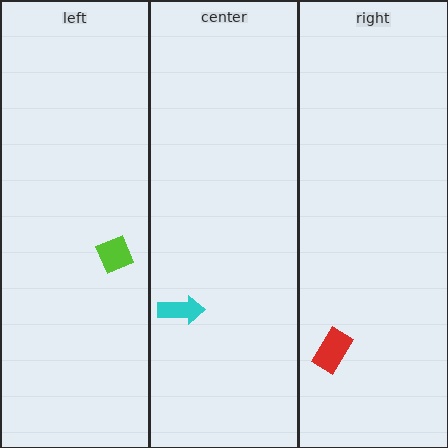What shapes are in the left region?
The lime diamond.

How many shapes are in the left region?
1.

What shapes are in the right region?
The red rectangle.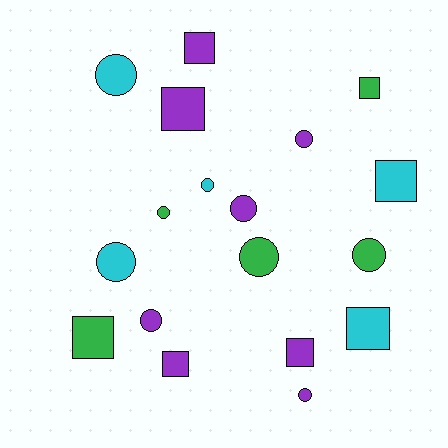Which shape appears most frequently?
Circle, with 10 objects.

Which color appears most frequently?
Purple, with 8 objects.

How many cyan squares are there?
There are 2 cyan squares.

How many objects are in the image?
There are 18 objects.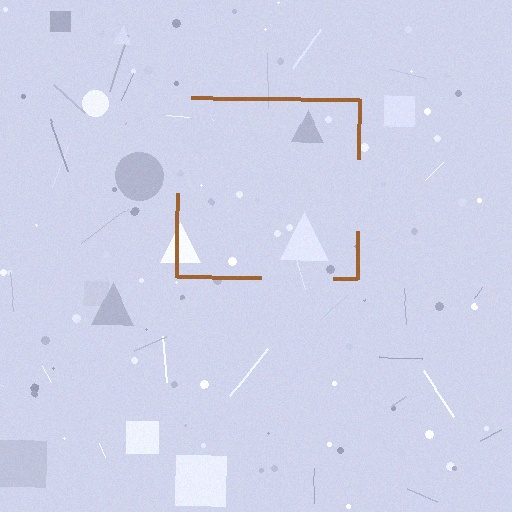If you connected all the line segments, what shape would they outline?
They would outline a square.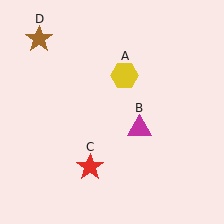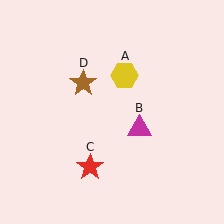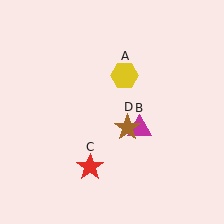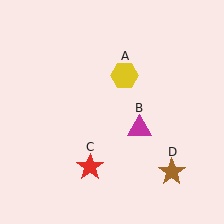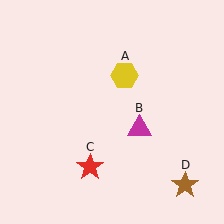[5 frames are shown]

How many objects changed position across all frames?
1 object changed position: brown star (object D).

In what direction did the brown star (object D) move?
The brown star (object D) moved down and to the right.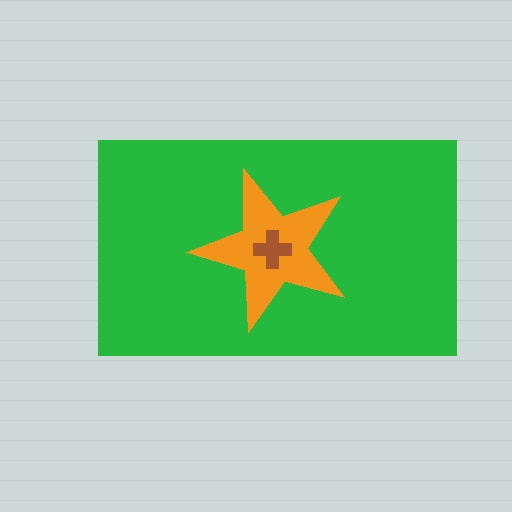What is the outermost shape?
The green rectangle.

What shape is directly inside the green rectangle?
The orange star.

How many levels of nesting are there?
3.